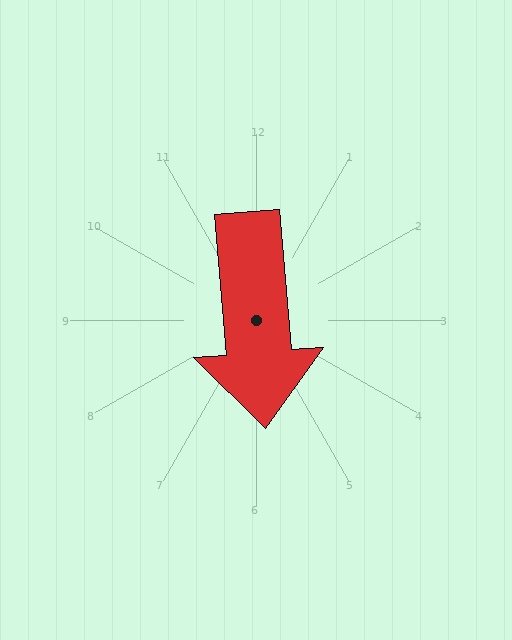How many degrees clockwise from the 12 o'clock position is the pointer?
Approximately 175 degrees.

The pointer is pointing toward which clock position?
Roughly 6 o'clock.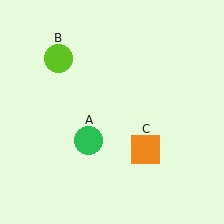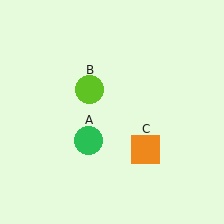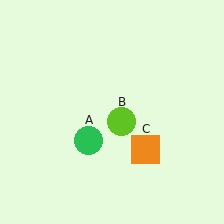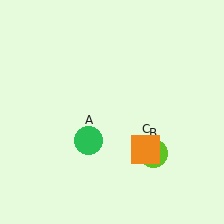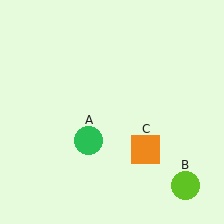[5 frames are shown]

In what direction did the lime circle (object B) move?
The lime circle (object B) moved down and to the right.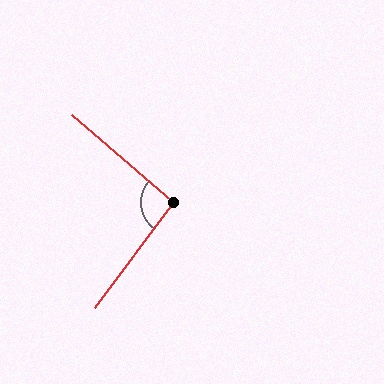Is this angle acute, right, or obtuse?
It is approximately a right angle.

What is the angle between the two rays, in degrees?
Approximately 94 degrees.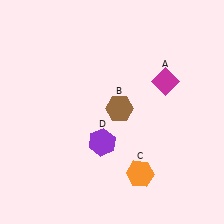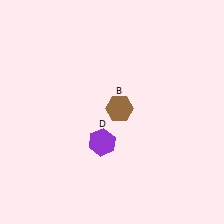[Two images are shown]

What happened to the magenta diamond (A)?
The magenta diamond (A) was removed in Image 2. It was in the top-right area of Image 1.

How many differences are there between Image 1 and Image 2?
There are 2 differences between the two images.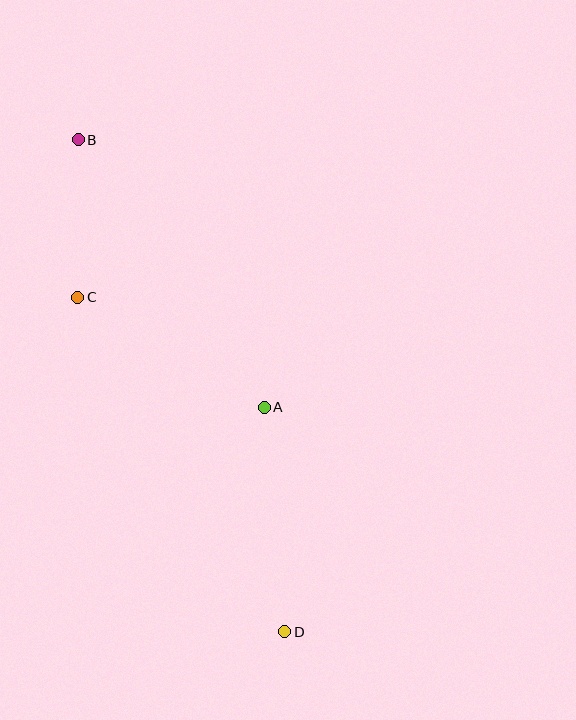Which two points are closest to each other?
Points B and C are closest to each other.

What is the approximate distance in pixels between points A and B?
The distance between A and B is approximately 326 pixels.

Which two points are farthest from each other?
Points B and D are farthest from each other.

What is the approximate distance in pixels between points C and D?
The distance between C and D is approximately 393 pixels.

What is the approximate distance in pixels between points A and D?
The distance between A and D is approximately 226 pixels.